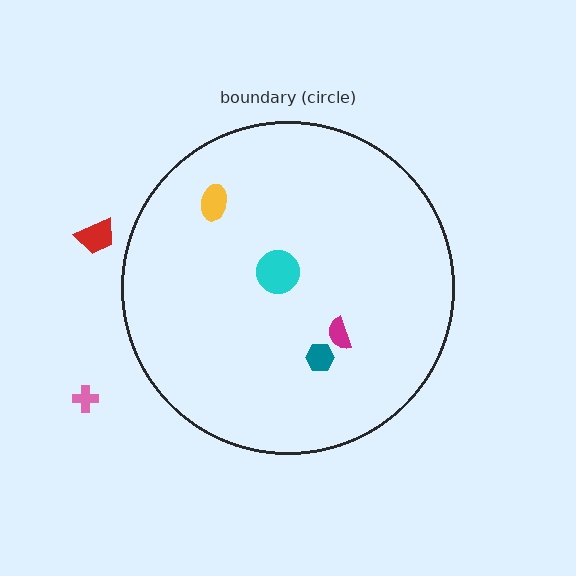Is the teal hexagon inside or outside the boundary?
Inside.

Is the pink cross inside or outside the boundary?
Outside.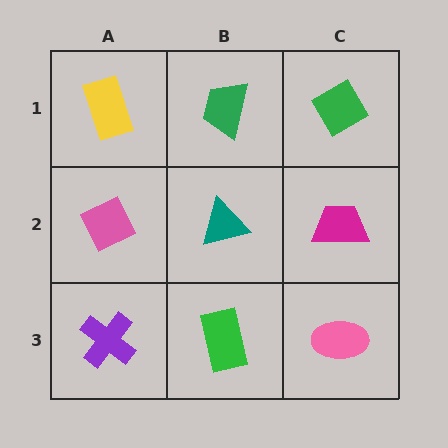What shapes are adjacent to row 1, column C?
A magenta trapezoid (row 2, column C), a green trapezoid (row 1, column B).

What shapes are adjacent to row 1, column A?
A pink diamond (row 2, column A), a green trapezoid (row 1, column B).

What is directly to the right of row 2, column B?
A magenta trapezoid.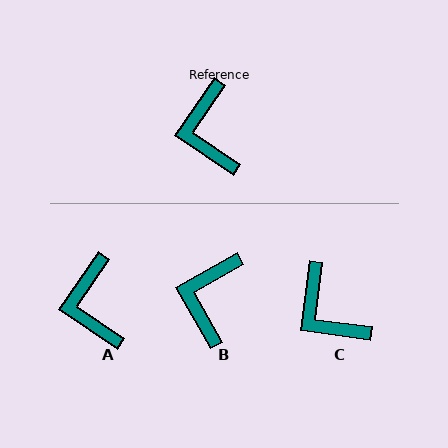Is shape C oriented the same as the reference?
No, it is off by about 27 degrees.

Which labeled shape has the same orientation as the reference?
A.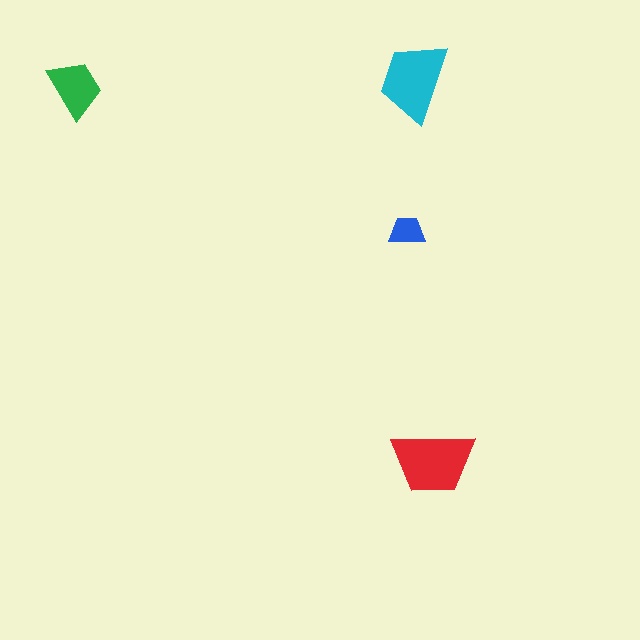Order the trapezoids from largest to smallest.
the red one, the cyan one, the green one, the blue one.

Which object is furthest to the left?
The green trapezoid is leftmost.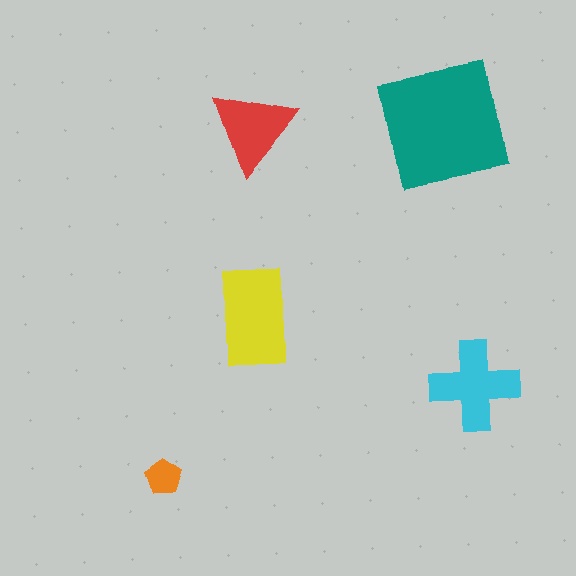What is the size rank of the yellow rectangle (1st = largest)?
2nd.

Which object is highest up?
The red triangle is topmost.